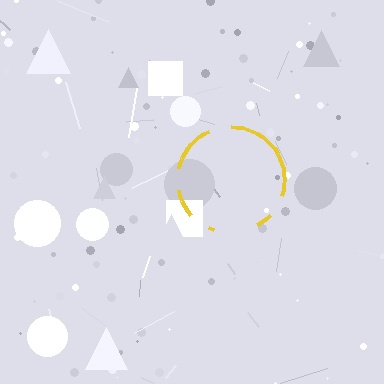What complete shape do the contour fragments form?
The contour fragments form a circle.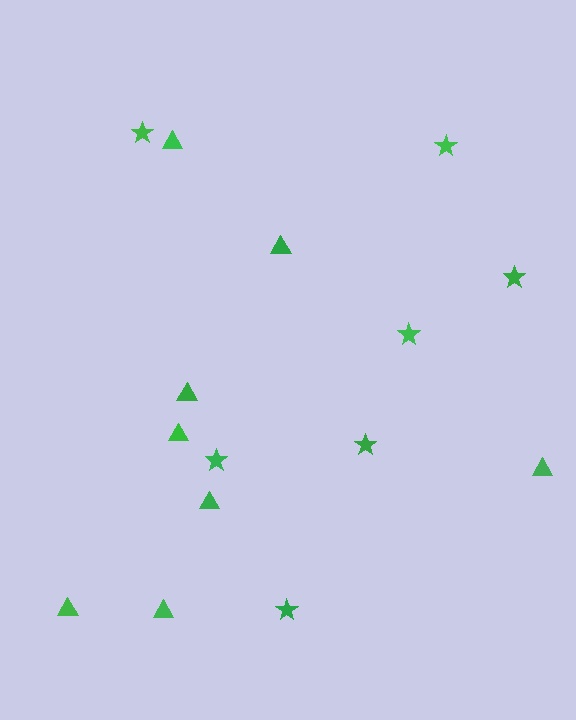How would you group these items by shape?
There are 2 groups: one group of stars (7) and one group of triangles (8).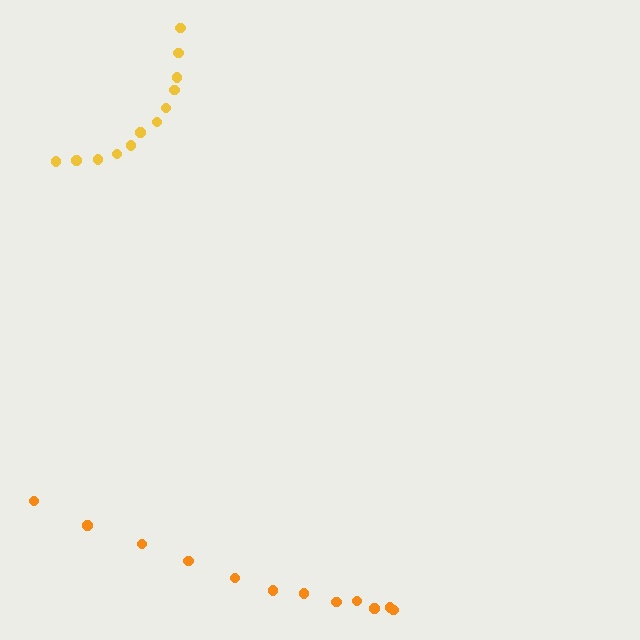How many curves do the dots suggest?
There are 2 distinct paths.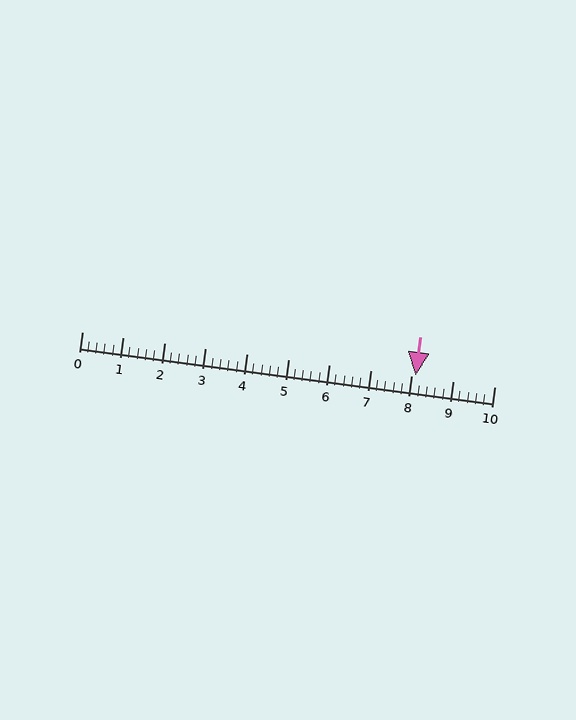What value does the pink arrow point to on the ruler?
The pink arrow points to approximately 8.1.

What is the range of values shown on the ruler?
The ruler shows values from 0 to 10.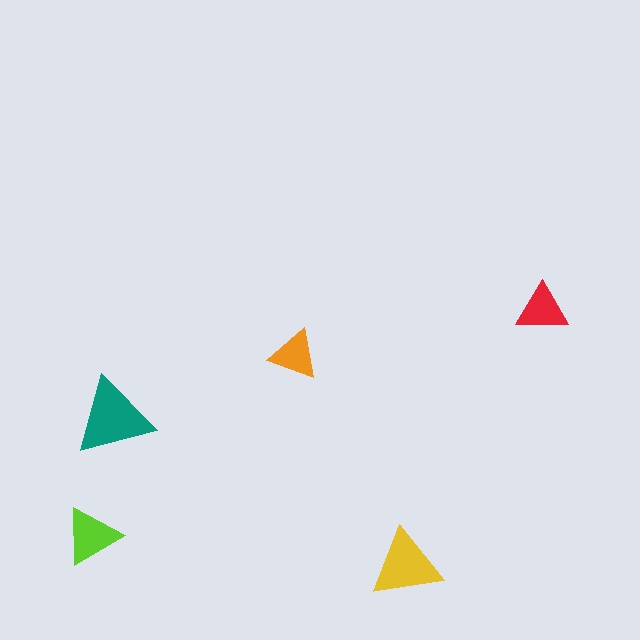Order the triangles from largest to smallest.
the teal one, the yellow one, the lime one, the red one, the orange one.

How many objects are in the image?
There are 5 objects in the image.